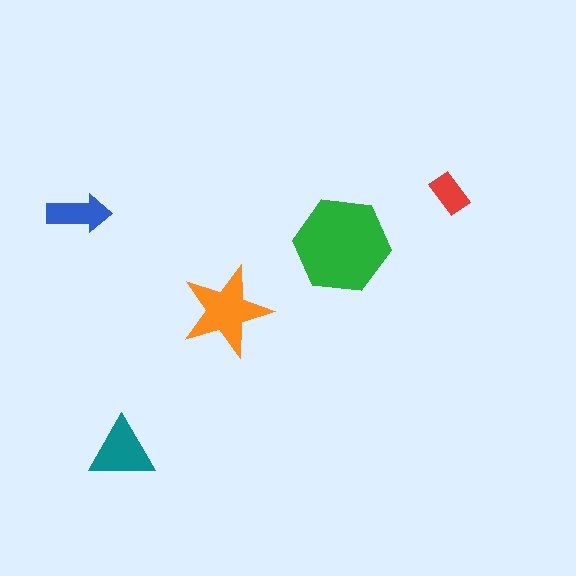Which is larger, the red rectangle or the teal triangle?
The teal triangle.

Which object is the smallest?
The red rectangle.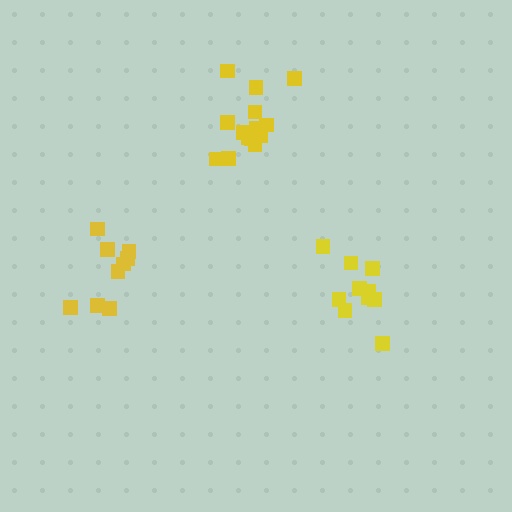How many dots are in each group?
Group 1: 14 dots, Group 2: 9 dots, Group 3: 10 dots (33 total).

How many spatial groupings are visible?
There are 3 spatial groupings.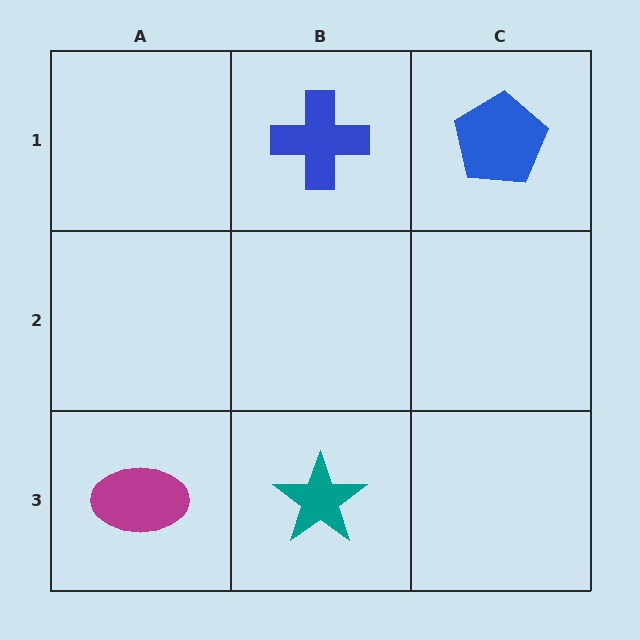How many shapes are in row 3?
2 shapes.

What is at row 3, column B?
A teal star.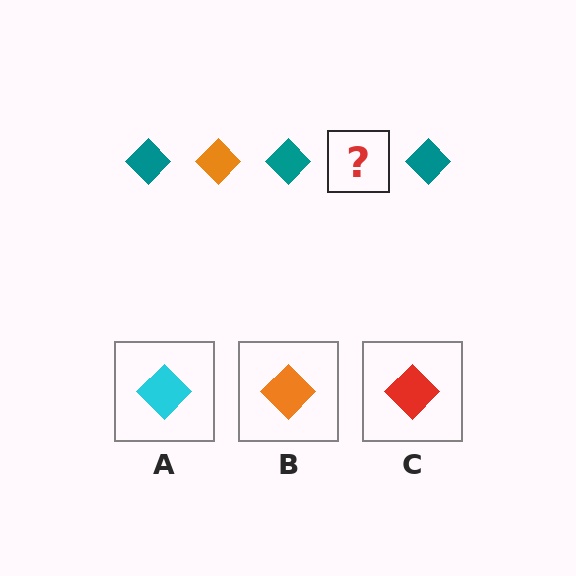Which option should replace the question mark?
Option B.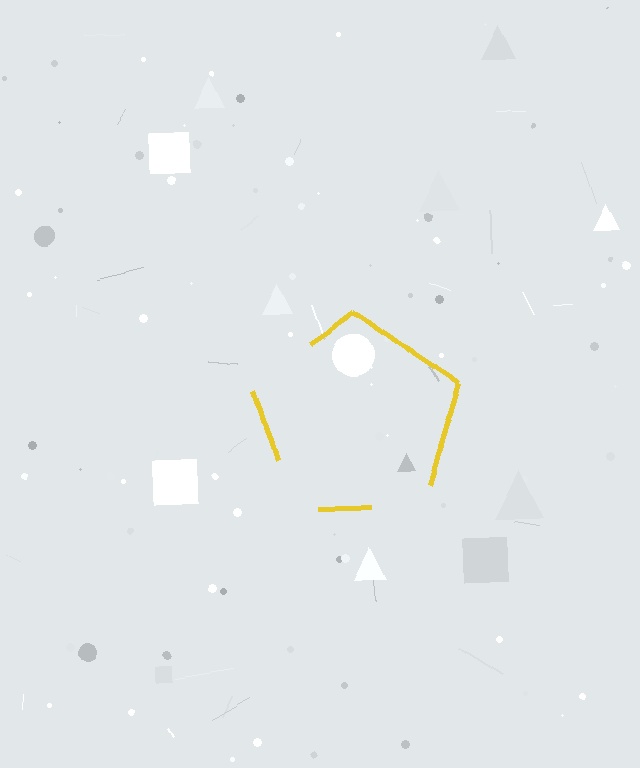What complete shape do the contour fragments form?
The contour fragments form a pentagon.